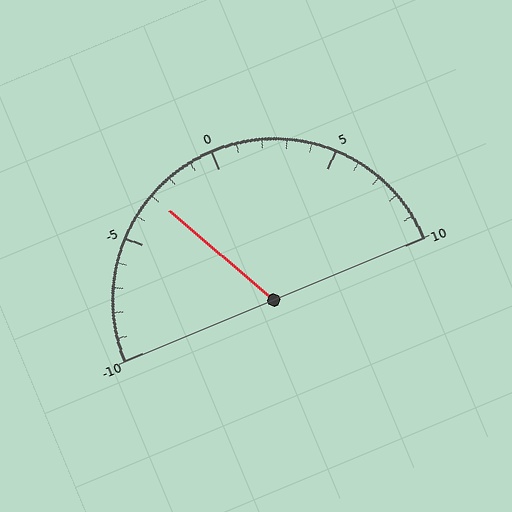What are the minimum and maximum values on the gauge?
The gauge ranges from -10 to 10.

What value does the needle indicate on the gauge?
The needle indicates approximately -3.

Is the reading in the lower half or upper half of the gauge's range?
The reading is in the lower half of the range (-10 to 10).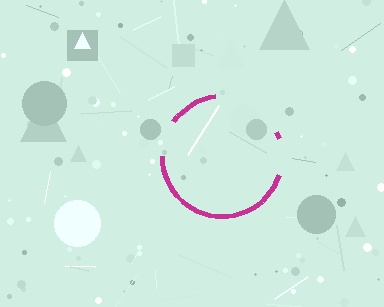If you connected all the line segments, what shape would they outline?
They would outline a circle.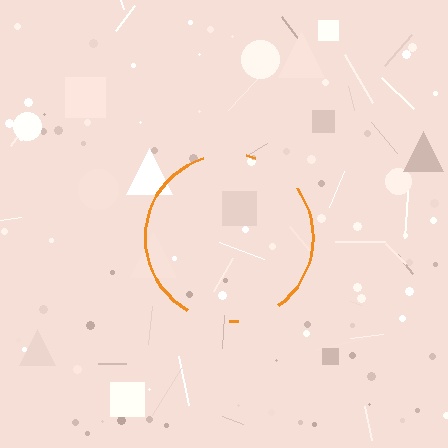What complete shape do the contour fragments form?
The contour fragments form a circle.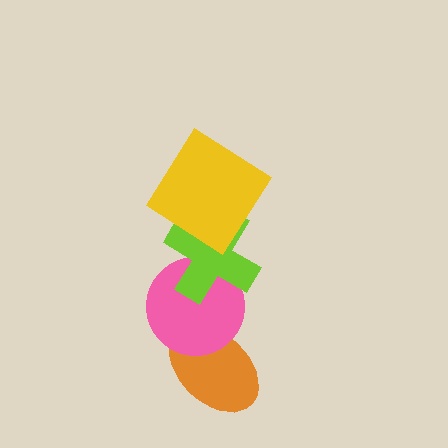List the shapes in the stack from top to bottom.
From top to bottom: the yellow diamond, the lime cross, the pink circle, the orange ellipse.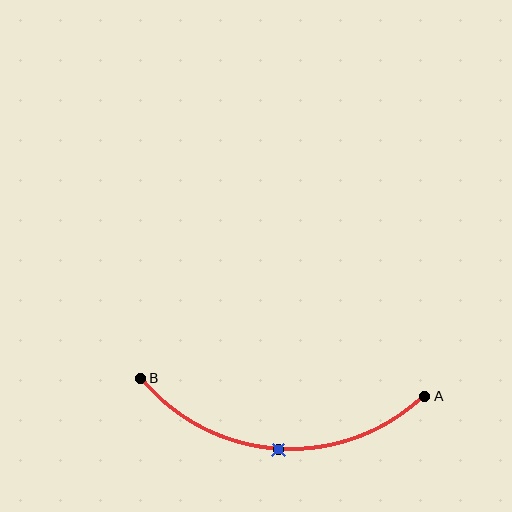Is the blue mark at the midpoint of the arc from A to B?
Yes. The blue mark lies on the arc at equal arc-length from both A and B — it is the arc midpoint.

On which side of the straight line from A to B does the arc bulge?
The arc bulges below the straight line connecting A and B.